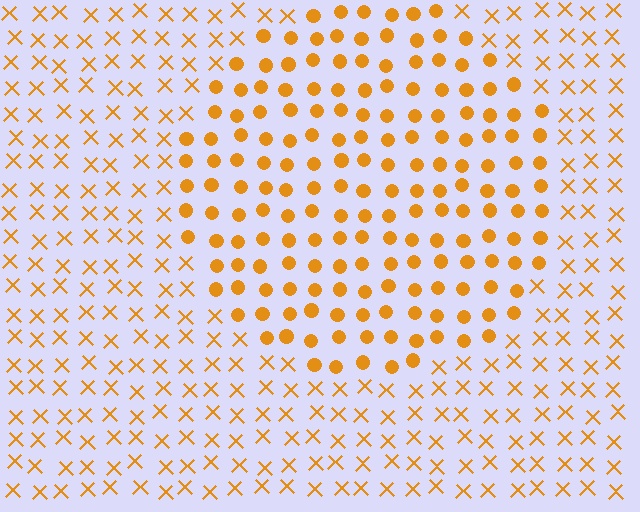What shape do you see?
I see a circle.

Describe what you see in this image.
The image is filled with small orange elements arranged in a uniform grid. A circle-shaped region contains circles, while the surrounding area contains X marks. The boundary is defined purely by the change in element shape.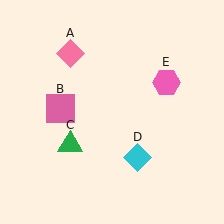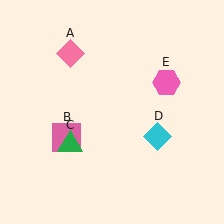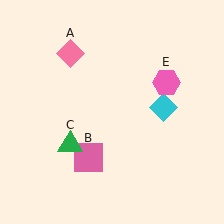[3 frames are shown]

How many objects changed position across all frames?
2 objects changed position: pink square (object B), cyan diamond (object D).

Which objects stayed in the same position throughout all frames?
Pink diamond (object A) and green triangle (object C) and pink hexagon (object E) remained stationary.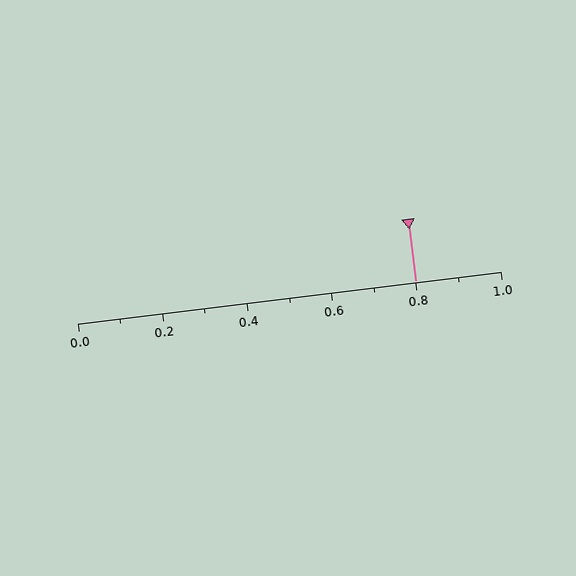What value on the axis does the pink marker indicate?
The marker indicates approximately 0.8.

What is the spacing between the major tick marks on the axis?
The major ticks are spaced 0.2 apart.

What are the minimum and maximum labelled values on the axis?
The axis runs from 0.0 to 1.0.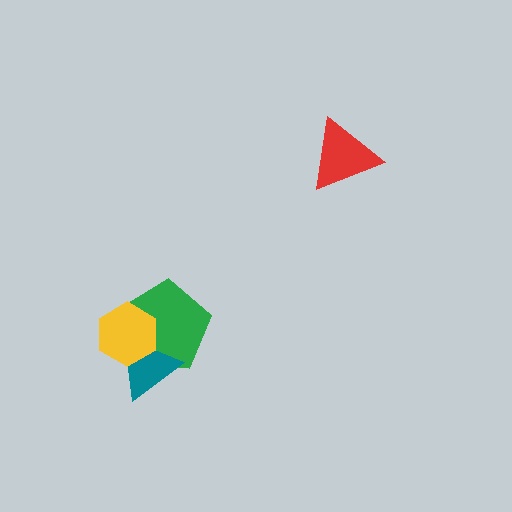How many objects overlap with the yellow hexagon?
2 objects overlap with the yellow hexagon.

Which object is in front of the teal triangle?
The yellow hexagon is in front of the teal triangle.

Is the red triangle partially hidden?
No, no other shape covers it.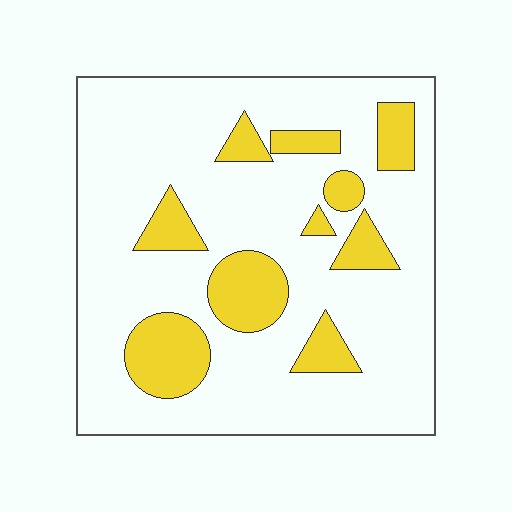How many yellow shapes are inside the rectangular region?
10.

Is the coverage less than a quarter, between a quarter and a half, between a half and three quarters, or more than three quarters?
Less than a quarter.